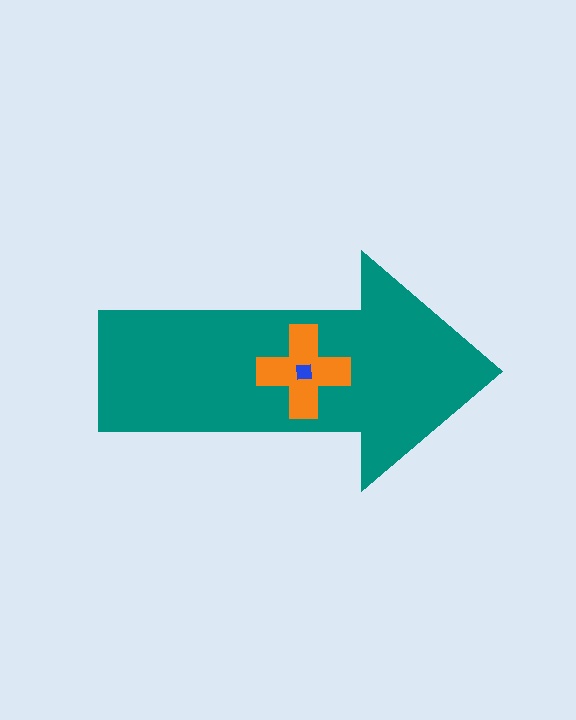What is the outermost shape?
The teal arrow.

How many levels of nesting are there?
3.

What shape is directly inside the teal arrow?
The orange cross.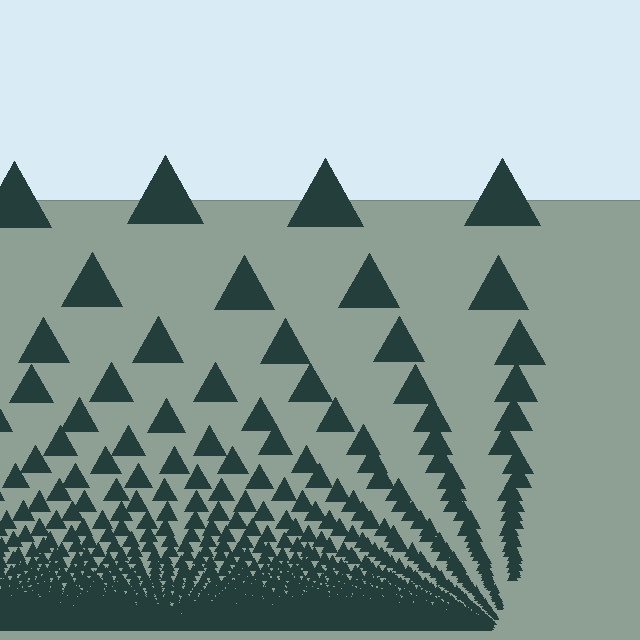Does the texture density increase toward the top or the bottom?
Density increases toward the bottom.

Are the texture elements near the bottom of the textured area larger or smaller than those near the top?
Smaller. The gradient is inverted — elements near the bottom are smaller and denser.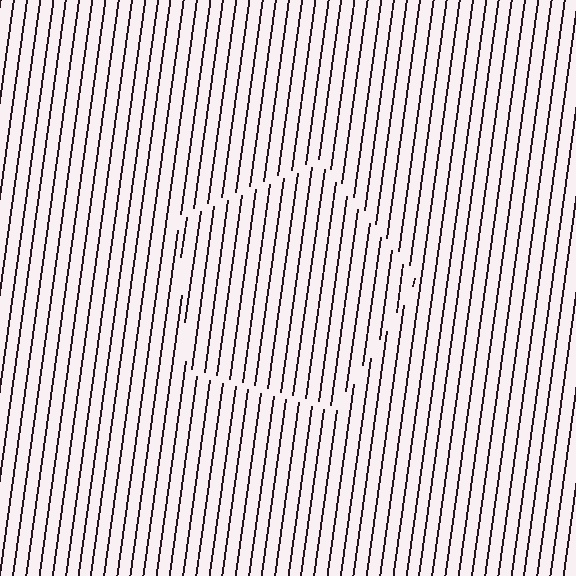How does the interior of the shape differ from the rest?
The interior of the shape contains the same grating, shifted by half a period — the contour is defined by the phase discontinuity where line-ends from the inner and outer gratings abut.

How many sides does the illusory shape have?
5 sides — the line-ends trace a pentagon.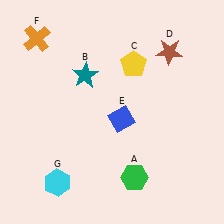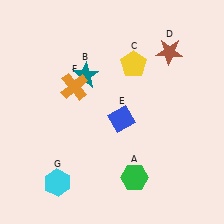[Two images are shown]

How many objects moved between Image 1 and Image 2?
1 object moved between the two images.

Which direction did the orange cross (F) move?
The orange cross (F) moved down.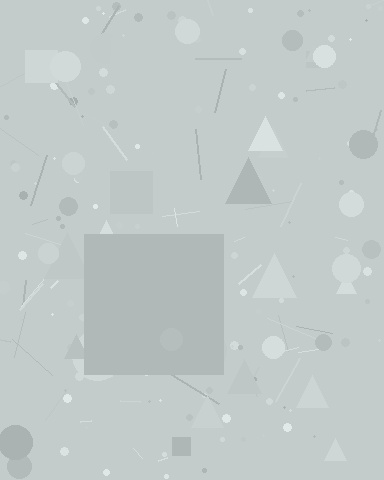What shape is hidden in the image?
A square is hidden in the image.